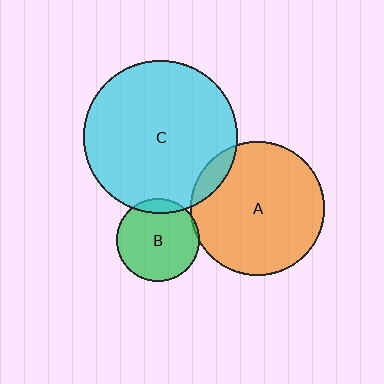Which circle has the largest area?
Circle C (cyan).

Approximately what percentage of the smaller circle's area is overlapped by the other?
Approximately 5%.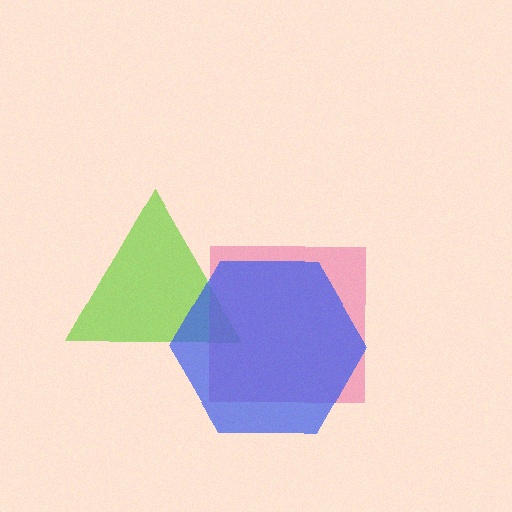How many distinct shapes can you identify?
There are 3 distinct shapes: a lime triangle, a pink square, a blue hexagon.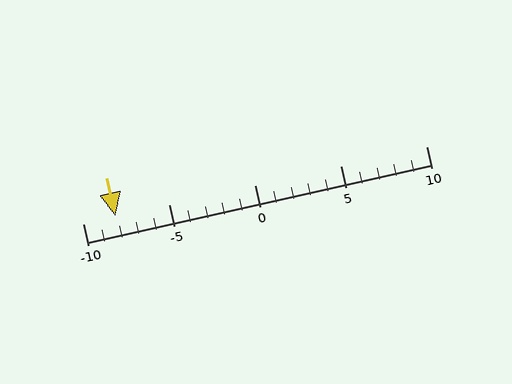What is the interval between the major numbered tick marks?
The major tick marks are spaced 5 units apart.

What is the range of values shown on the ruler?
The ruler shows values from -10 to 10.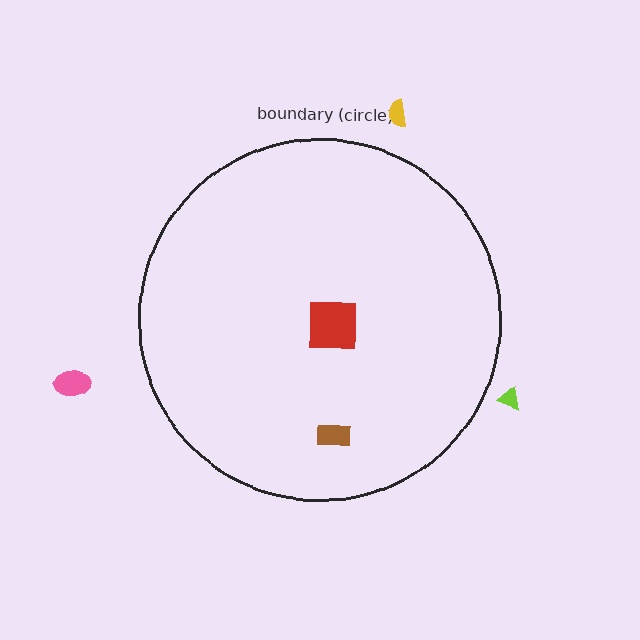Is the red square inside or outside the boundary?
Inside.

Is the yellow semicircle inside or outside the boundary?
Outside.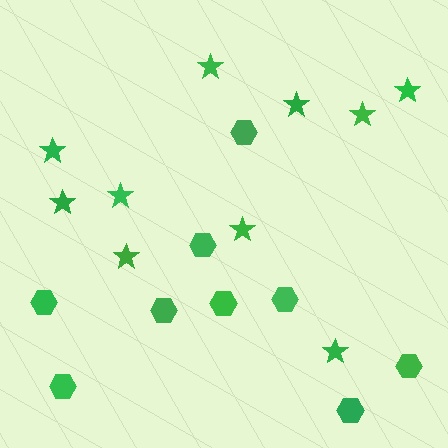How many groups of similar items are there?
There are 2 groups: one group of hexagons (9) and one group of stars (10).